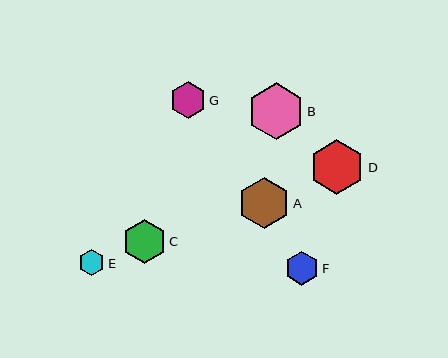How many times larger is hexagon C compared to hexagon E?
Hexagon C is approximately 1.6 times the size of hexagon E.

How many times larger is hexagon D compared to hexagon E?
Hexagon D is approximately 2.1 times the size of hexagon E.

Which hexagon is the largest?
Hexagon B is the largest with a size of approximately 56 pixels.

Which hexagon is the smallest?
Hexagon E is the smallest with a size of approximately 26 pixels.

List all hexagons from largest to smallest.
From largest to smallest: B, D, A, C, G, F, E.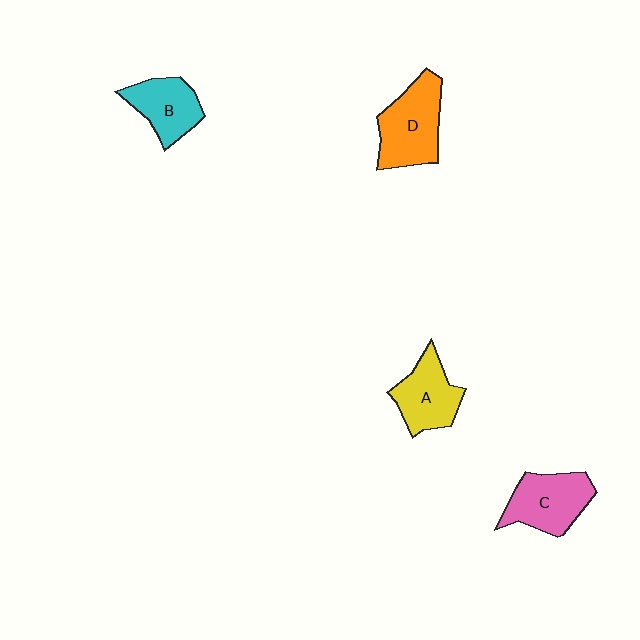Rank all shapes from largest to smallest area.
From largest to smallest: D (orange), C (pink), A (yellow), B (cyan).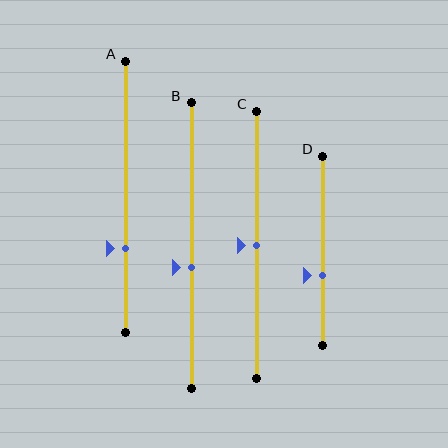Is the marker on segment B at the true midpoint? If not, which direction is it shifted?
No, the marker on segment B is shifted downward by about 8% of the segment length.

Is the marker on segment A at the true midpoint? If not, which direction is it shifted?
No, the marker on segment A is shifted downward by about 19% of the segment length.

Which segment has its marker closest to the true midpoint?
Segment C has its marker closest to the true midpoint.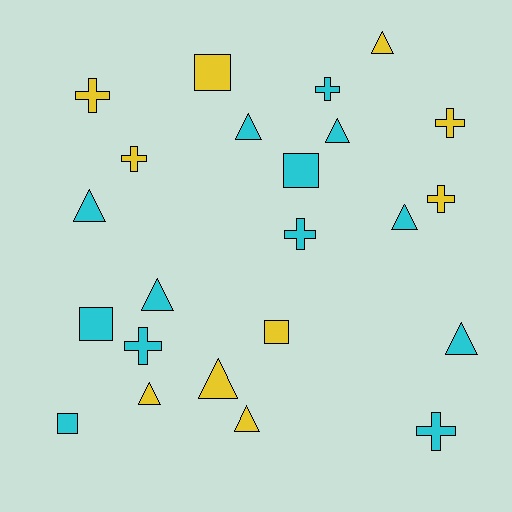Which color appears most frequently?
Cyan, with 13 objects.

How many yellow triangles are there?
There are 4 yellow triangles.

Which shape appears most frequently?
Triangle, with 10 objects.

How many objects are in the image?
There are 23 objects.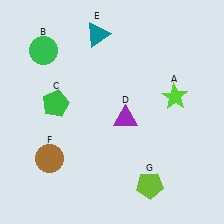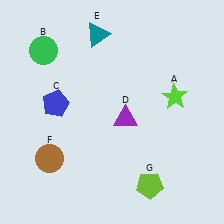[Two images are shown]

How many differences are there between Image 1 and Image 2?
There is 1 difference between the two images.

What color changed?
The pentagon (C) changed from green in Image 1 to blue in Image 2.